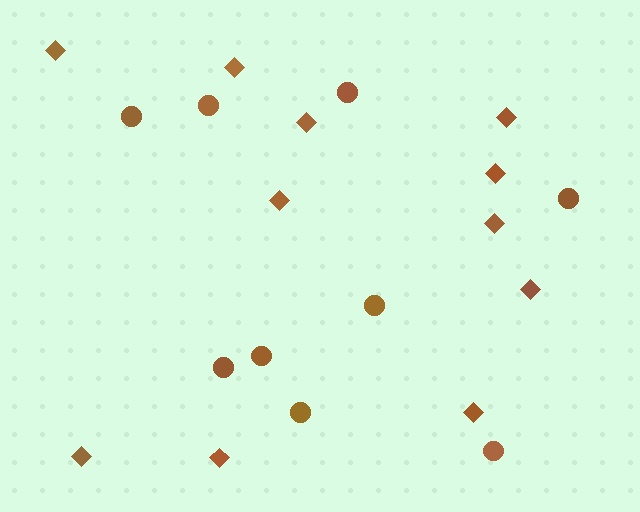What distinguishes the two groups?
There are 2 groups: one group of diamonds (11) and one group of circles (9).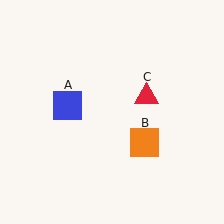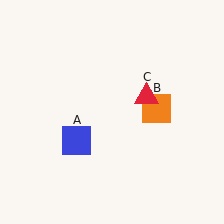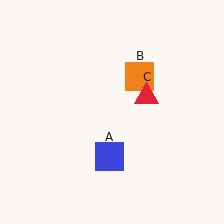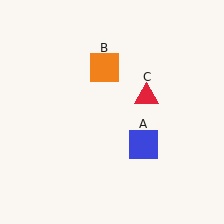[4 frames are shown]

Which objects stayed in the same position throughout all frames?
Red triangle (object C) remained stationary.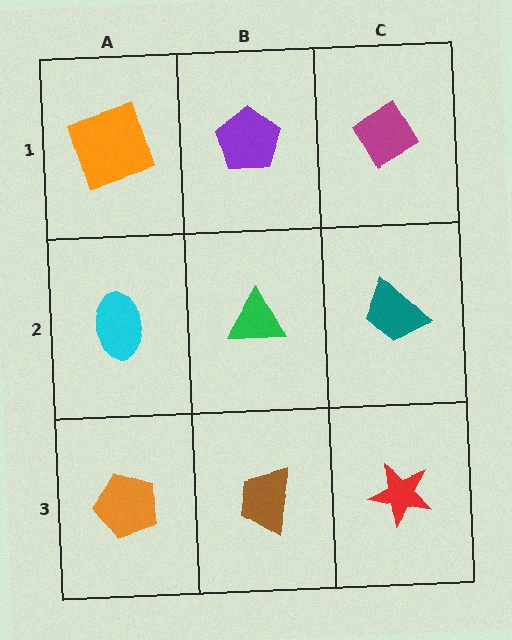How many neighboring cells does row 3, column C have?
2.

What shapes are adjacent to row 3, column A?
A cyan ellipse (row 2, column A), a brown trapezoid (row 3, column B).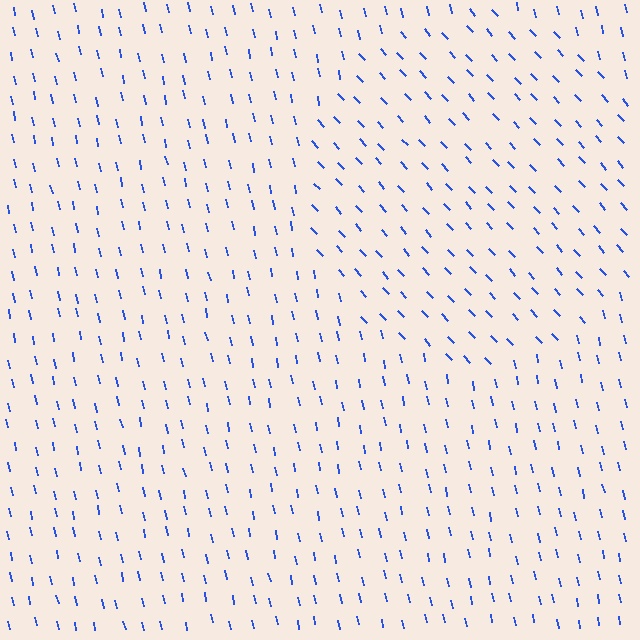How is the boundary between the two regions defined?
The boundary is defined purely by a change in line orientation (approximately 31 degrees difference). All lines are the same color and thickness.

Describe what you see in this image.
The image is filled with small blue line segments. A circle region in the image has lines oriented differently from the surrounding lines, creating a visible texture boundary.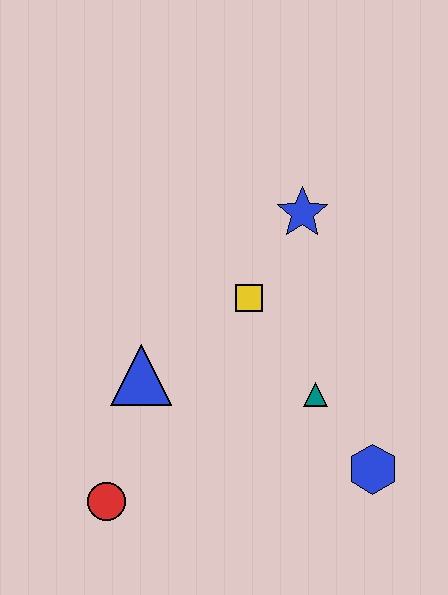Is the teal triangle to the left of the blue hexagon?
Yes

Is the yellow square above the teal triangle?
Yes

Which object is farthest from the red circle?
The blue star is farthest from the red circle.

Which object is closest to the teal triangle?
The blue hexagon is closest to the teal triangle.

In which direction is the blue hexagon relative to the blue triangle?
The blue hexagon is to the right of the blue triangle.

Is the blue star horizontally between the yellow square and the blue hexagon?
Yes